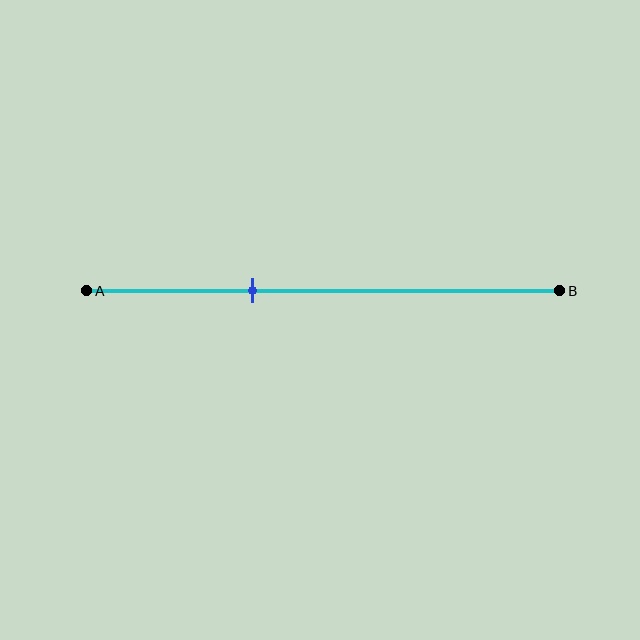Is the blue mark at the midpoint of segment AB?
No, the mark is at about 35% from A, not at the 50% midpoint.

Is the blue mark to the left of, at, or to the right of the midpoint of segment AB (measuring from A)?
The blue mark is to the left of the midpoint of segment AB.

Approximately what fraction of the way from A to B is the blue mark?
The blue mark is approximately 35% of the way from A to B.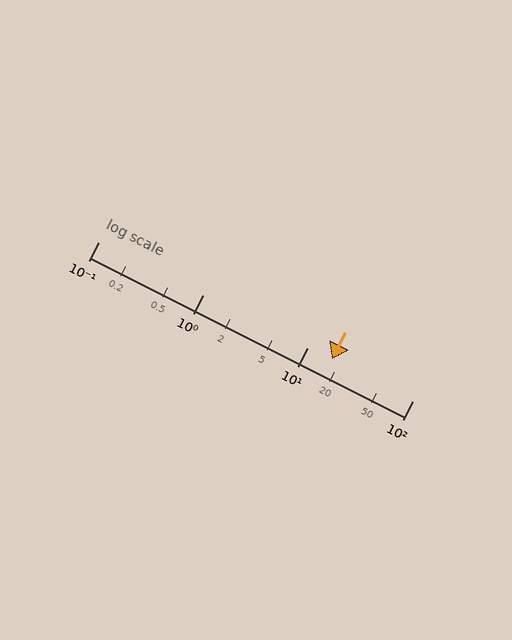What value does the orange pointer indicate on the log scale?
The pointer indicates approximately 17.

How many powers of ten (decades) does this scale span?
The scale spans 3 decades, from 0.1 to 100.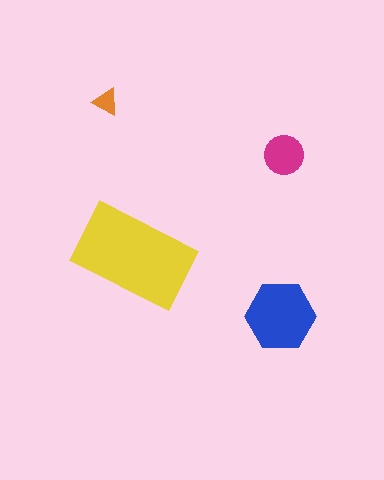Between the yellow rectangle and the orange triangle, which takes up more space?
The yellow rectangle.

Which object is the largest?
The yellow rectangle.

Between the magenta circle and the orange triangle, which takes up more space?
The magenta circle.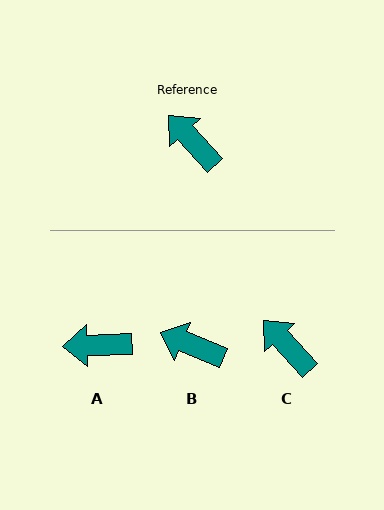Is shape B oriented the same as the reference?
No, it is off by about 25 degrees.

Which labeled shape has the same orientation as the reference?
C.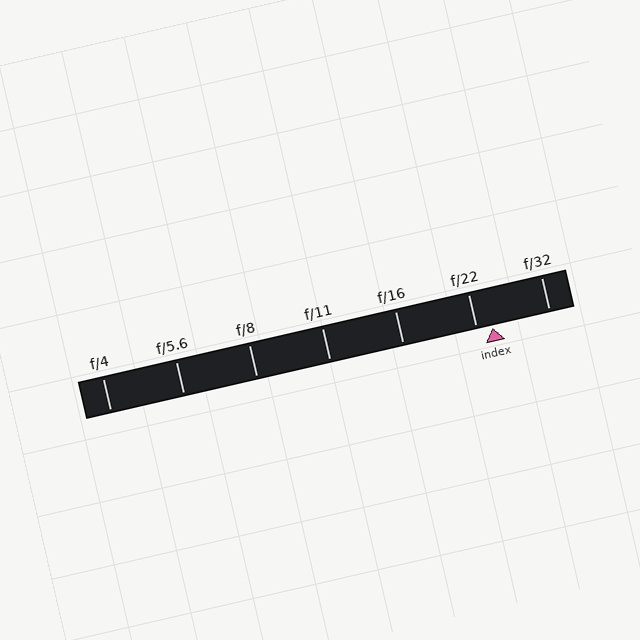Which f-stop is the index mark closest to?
The index mark is closest to f/22.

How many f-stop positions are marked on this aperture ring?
There are 7 f-stop positions marked.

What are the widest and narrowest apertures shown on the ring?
The widest aperture shown is f/4 and the narrowest is f/32.